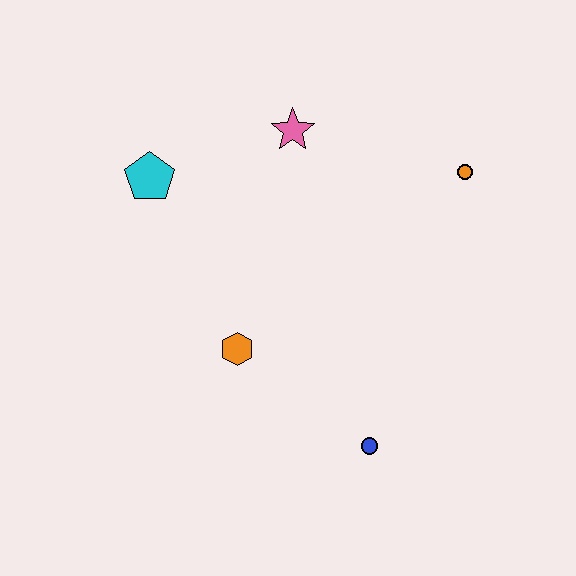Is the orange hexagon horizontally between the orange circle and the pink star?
No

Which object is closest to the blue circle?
The orange hexagon is closest to the blue circle.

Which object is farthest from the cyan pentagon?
The blue circle is farthest from the cyan pentagon.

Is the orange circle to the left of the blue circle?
No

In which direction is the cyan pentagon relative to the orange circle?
The cyan pentagon is to the left of the orange circle.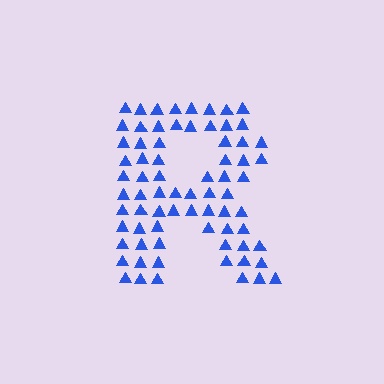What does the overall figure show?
The overall figure shows the letter R.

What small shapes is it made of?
It is made of small triangles.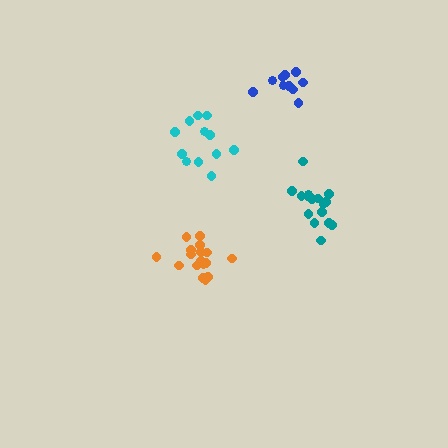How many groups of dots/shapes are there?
There are 4 groups.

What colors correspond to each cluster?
The clusters are colored: teal, cyan, blue, orange.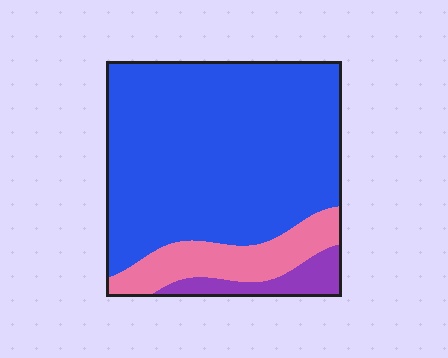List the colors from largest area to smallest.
From largest to smallest: blue, pink, purple.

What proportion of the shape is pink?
Pink covers around 15% of the shape.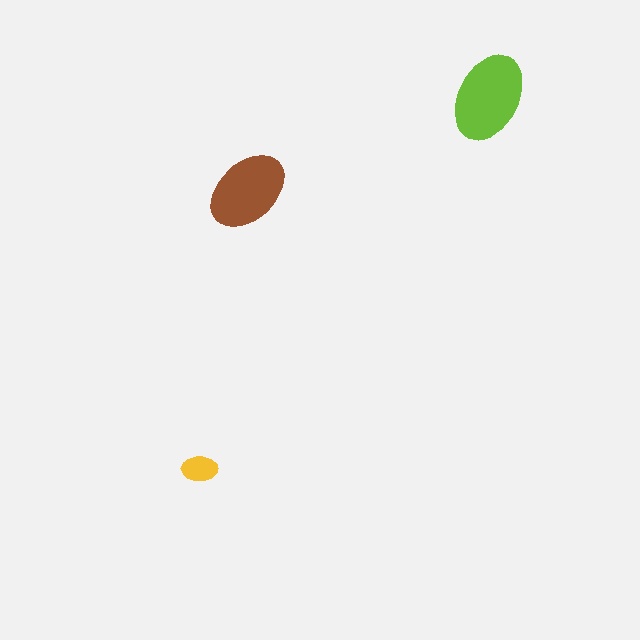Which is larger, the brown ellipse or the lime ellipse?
The lime one.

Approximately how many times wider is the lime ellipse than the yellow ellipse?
About 2.5 times wider.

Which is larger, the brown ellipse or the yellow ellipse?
The brown one.